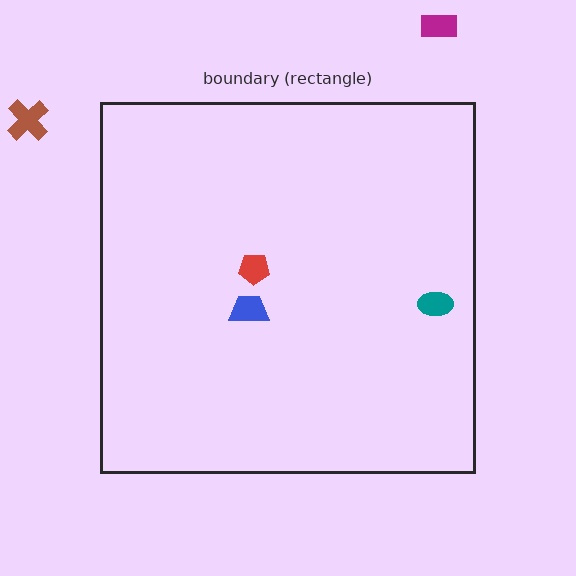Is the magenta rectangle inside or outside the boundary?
Outside.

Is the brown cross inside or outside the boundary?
Outside.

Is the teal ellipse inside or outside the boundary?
Inside.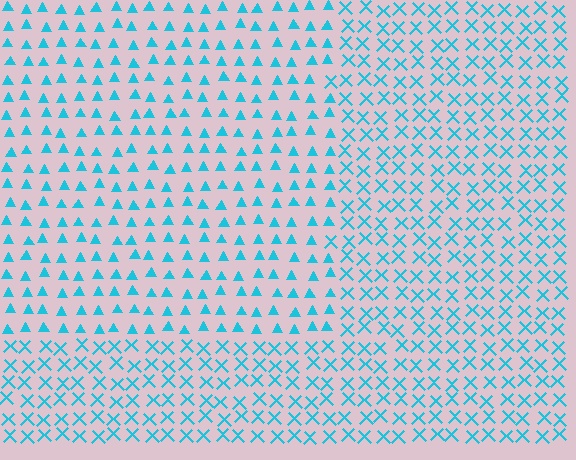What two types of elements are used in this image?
The image uses triangles inside the rectangle region and X marks outside it.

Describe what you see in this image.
The image is filled with small cyan elements arranged in a uniform grid. A rectangle-shaped region contains triangles, while the surrounding area contains X marks. The boundary is defined purely by the change in element shape.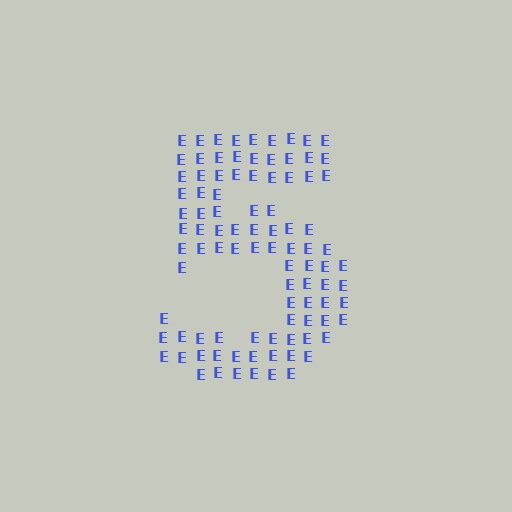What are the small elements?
The small elements are letter E's.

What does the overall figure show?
The overall figure shows the digit 5.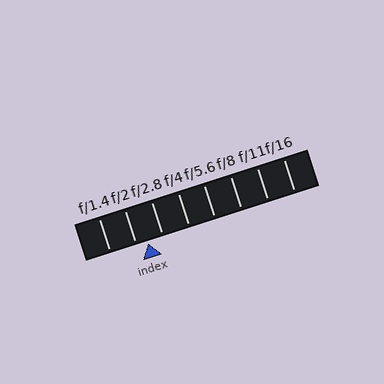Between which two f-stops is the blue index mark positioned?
The index mark is between f/2 and f/2.8.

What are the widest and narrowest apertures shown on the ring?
The widest aperture shown is f/1.4 and the narrowest is f/16.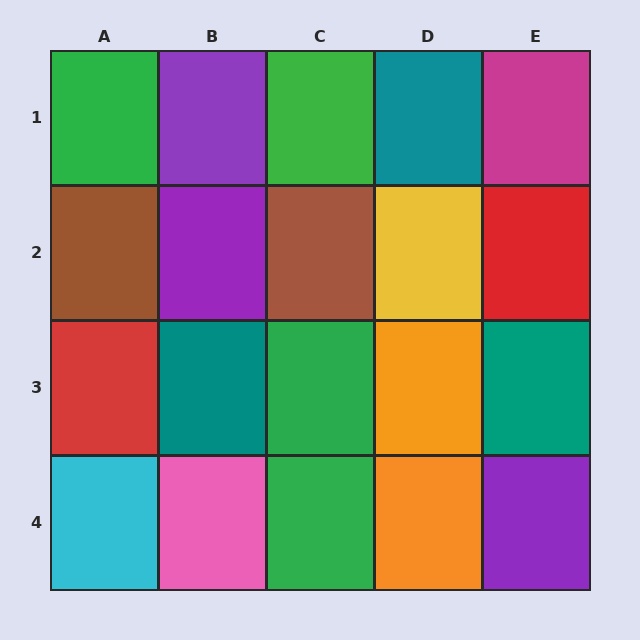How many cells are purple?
3 cells are purple.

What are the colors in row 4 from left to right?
Cyan, pink, green, orange, purple.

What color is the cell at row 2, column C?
Brown.